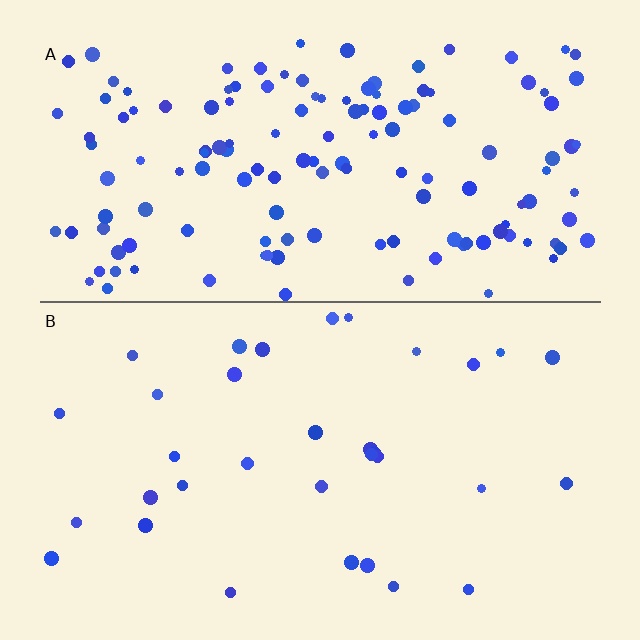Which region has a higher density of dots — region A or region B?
A (the top).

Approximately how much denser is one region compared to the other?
Approximately 4.2× — region A over region B.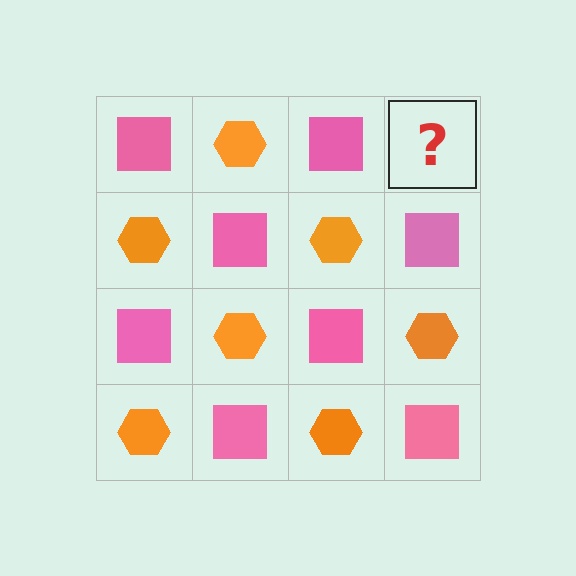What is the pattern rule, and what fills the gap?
The rule is that it alternates pink square and orange hexagon in a checkerboard pattern. The gap should be filled with an orange hexagon.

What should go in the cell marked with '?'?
The missing cell should contain an orange hexagon.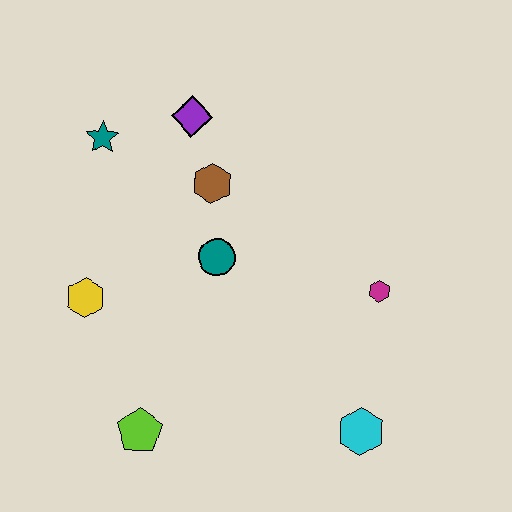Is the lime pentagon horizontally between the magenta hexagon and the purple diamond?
No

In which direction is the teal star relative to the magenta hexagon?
The teal star is to the left of the magenta hexagon.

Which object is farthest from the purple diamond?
The cyan hexagon is farthest from the purple diamond.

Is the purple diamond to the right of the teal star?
Yes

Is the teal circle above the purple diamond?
No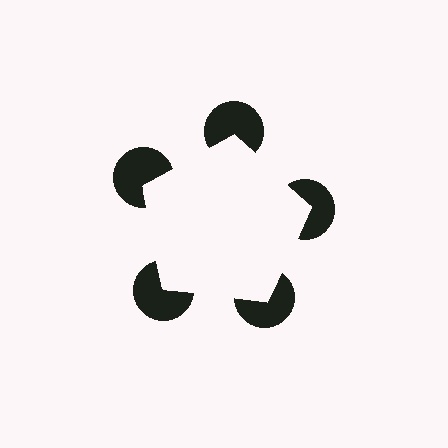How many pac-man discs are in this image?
There are 5 — one at each vertex of the illusory pentagon.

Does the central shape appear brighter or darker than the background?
It typically appears slightly brighter than the background, even though no actual brightness change is drawn.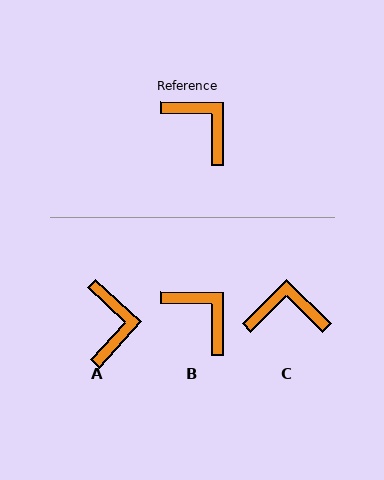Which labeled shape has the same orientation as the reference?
B.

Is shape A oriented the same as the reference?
No, it is off by about 42 degrees.